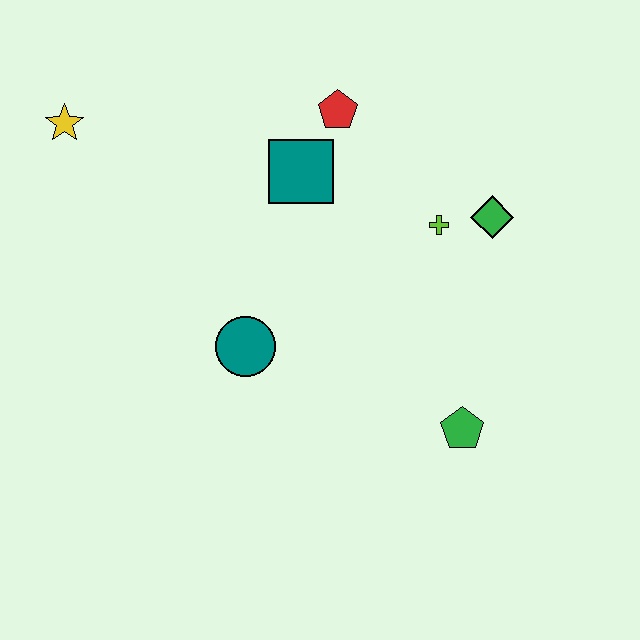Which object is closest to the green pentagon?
The lime cross is closest to the green pentagon.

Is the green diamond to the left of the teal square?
No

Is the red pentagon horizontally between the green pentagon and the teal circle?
Yes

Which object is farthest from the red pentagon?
The green pentagon is farthest from the red pentagon.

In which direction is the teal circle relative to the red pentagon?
The teal circle is below the red pentagon.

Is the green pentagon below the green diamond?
Yes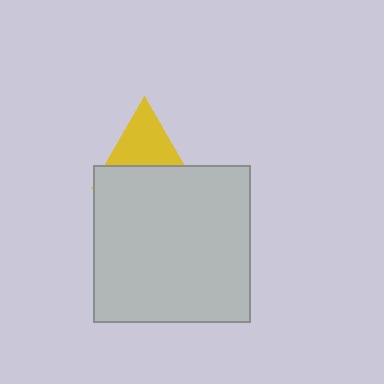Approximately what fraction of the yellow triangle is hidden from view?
Roughly 44% of the yellow triangle is hidden behind the light gray square.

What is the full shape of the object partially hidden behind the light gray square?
The partially hidden object is a yellow triangle.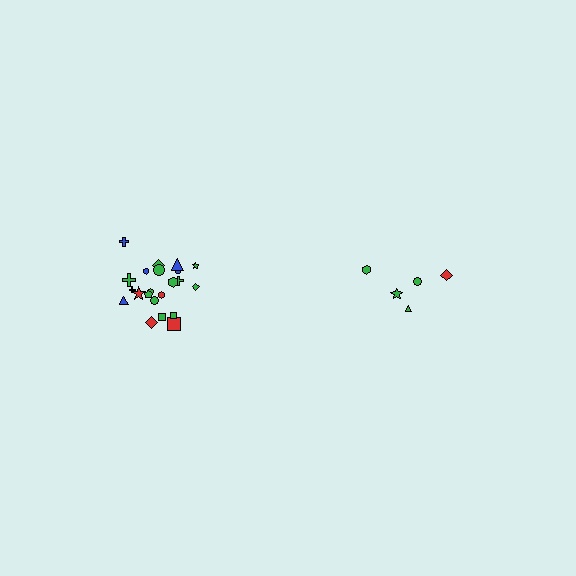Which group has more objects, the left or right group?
The left group.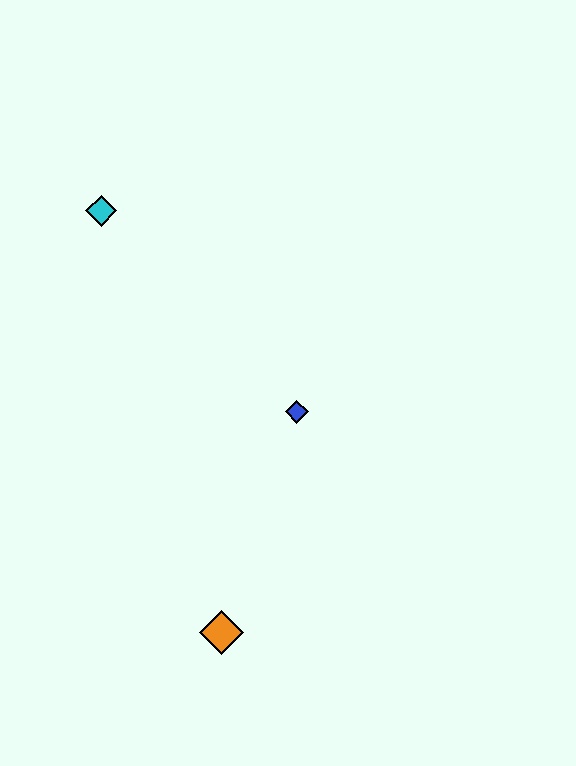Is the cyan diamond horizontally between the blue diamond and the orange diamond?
No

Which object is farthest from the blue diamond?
The cyan diamond is farthest from the blue diamond.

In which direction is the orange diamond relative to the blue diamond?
The orange diamond is below the blue diamond.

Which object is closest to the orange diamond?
The blue diamond is closest to the orange diamond.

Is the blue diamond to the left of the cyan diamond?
No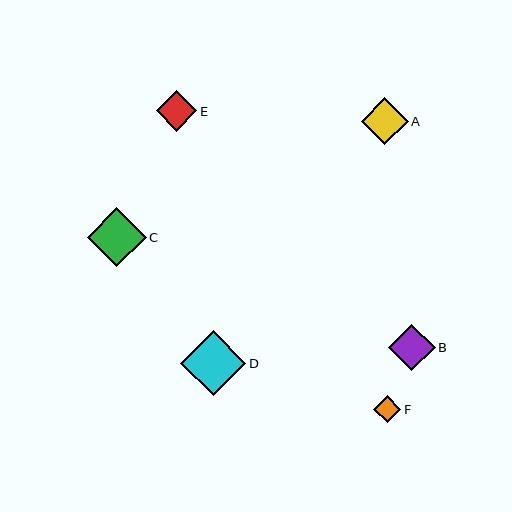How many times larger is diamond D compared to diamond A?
Diamond D is approximately 1.4 times the size of diamond A.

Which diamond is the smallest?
Diamond F is the smallest with a size of approximately 27 pixels.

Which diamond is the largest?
Diamond D is the largest with a size of approximately 65 pixels.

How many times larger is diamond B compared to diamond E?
Diamond B is approximately 1.1 times the size of diamond E.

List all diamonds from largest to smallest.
From largest to smallest: D, C, A, B, E, F.